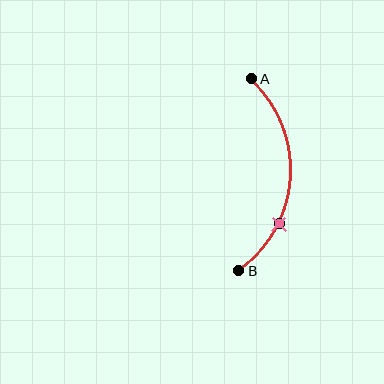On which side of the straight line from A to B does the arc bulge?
The arc bulges to the right of the straight line connecting A and B.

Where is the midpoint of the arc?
The arc midpoint is the point on the curve farthest from the straight line joining A and B. It sits to the right of that line.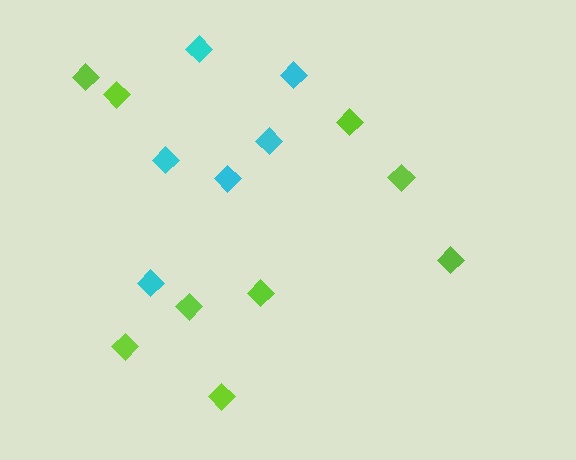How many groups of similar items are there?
There are 2 groups: one group of lime diamonds (9) and one group of cyan diamonds (6).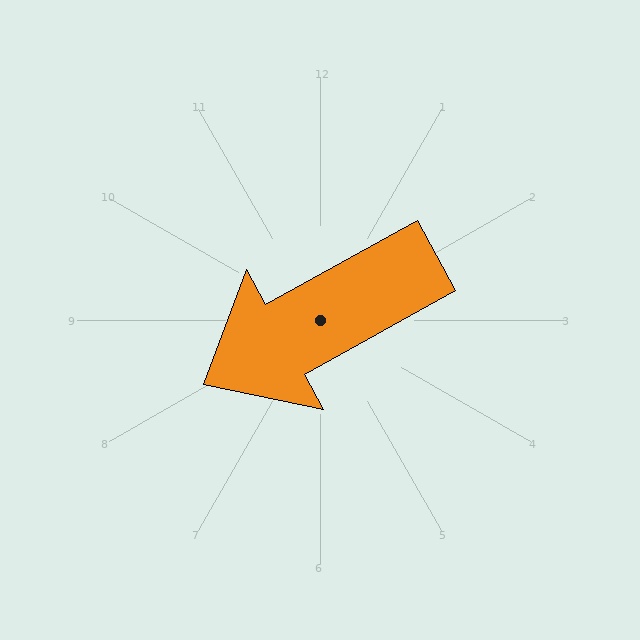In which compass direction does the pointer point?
Southwest.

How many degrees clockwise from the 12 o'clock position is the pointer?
Approximately 241 degrees.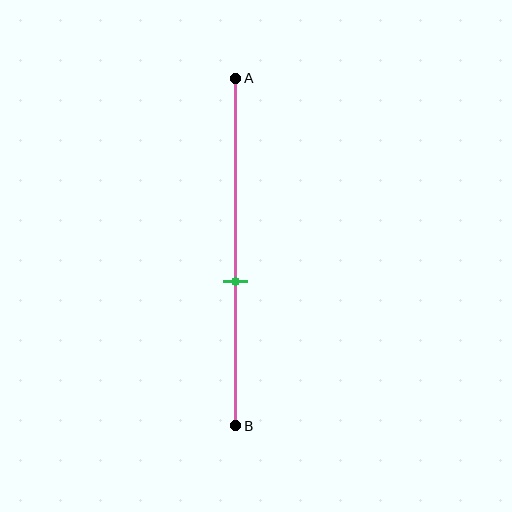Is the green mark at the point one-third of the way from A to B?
No, the mark is at about 60% from A, not at the 33% one-third point.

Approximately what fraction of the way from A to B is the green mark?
The green mark is approximately 60% of the way from A to B.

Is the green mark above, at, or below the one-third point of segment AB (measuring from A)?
The green mark is below the one-third point of segment AB.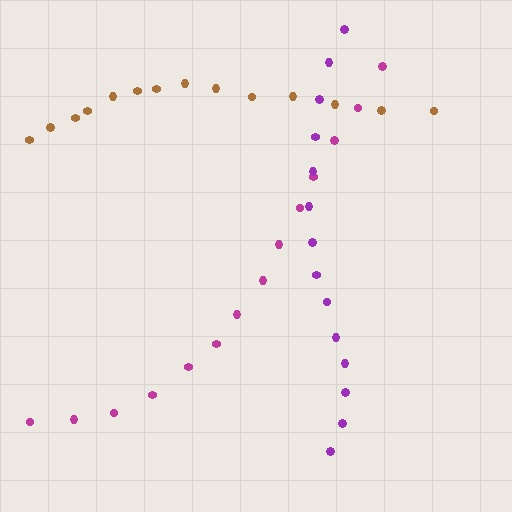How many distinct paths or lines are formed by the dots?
There are 3 distinct paths.